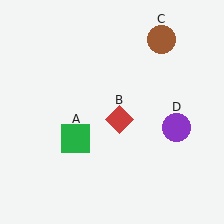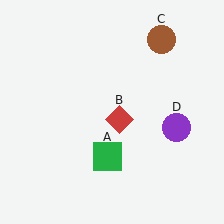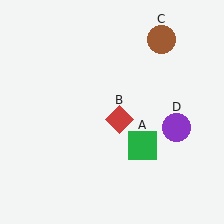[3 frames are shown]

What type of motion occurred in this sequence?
The green square (object A) rotated counterclockwise around the center of the scene.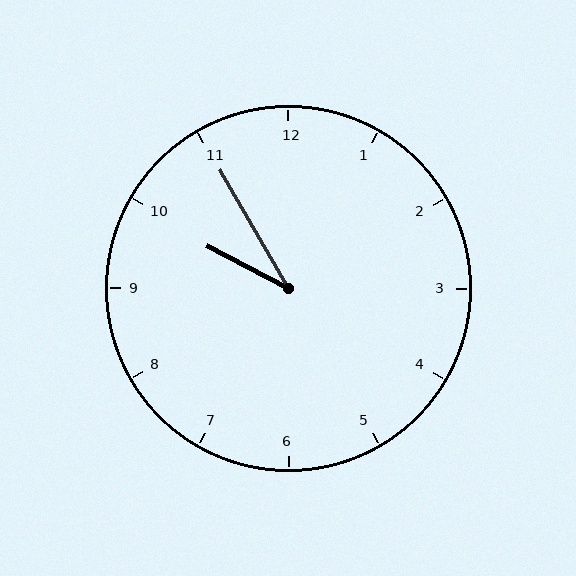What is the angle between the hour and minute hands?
Approximately 32 degrees.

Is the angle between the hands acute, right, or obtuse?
It is acute.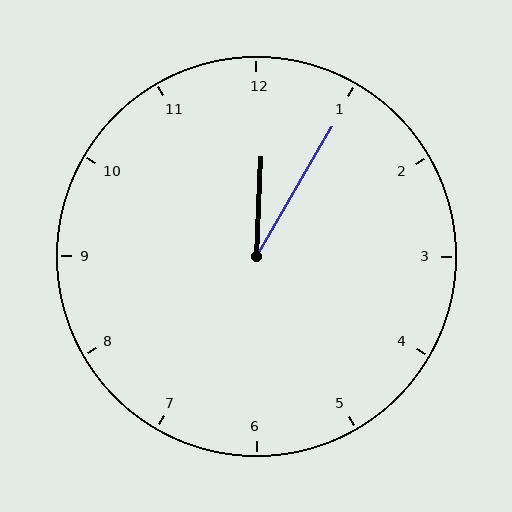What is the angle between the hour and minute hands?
Approximately 28 degrees.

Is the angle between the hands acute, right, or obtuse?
It is acute.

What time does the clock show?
12:05.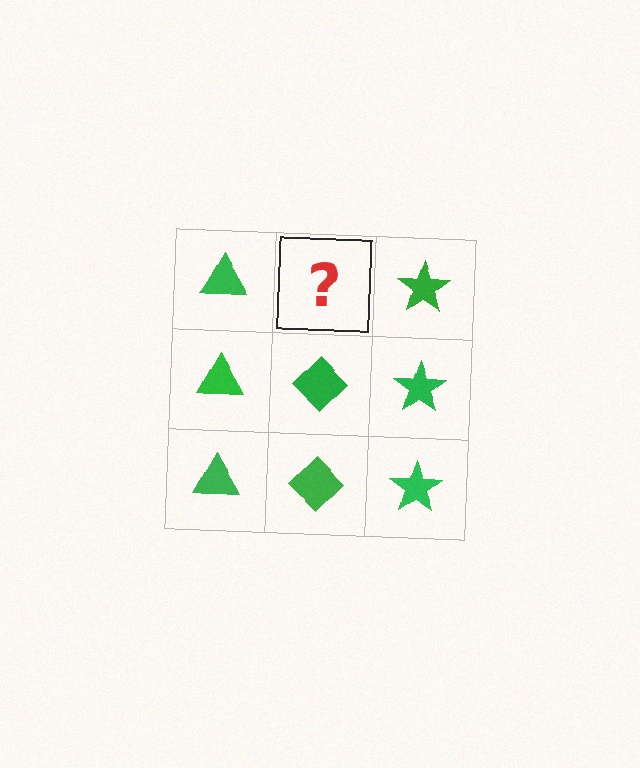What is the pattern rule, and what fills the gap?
The rule is that each column has a consistent shape. The gap should be filled with a green diamond.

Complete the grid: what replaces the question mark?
The question mark should be replaced with a green diamond.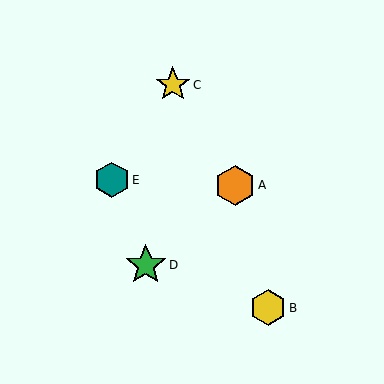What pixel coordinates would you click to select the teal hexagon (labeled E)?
Click at (112, 180) to select the teal hexagon E.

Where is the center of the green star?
The center of the green star is at (146, 265).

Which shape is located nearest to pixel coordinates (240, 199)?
The orange hexagon (labeled A) at (235, 185) is nearest to that location.